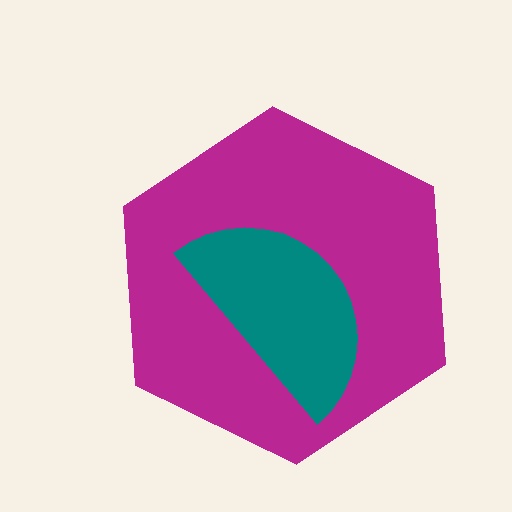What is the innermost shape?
The teal semicircle.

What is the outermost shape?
The magenta hexagon.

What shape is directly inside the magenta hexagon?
The teal semicircle.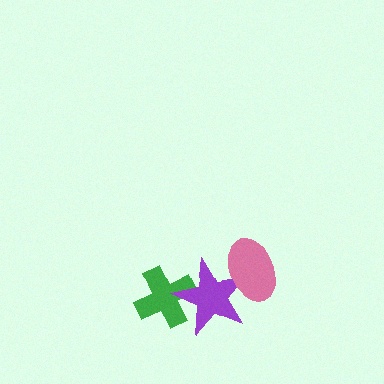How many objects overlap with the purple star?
2 objects overlap with the purple star.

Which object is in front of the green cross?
The purple star is in front of the green cross.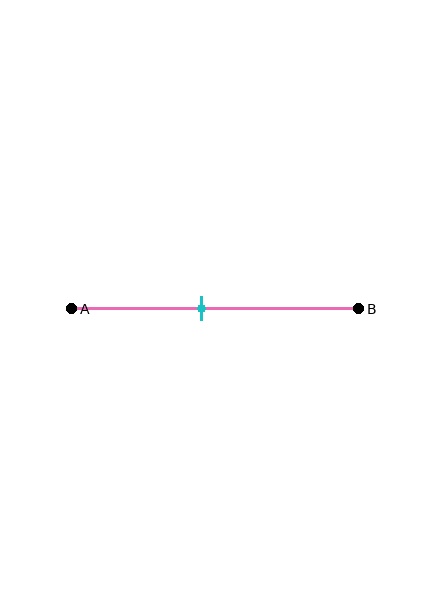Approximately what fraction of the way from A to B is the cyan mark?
The cyan mark is approximately 45% of the way from A to B.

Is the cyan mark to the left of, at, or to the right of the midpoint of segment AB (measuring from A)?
The cyan mark is to the left of the midpoint of segment AB.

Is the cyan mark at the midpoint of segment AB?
No, the mark is at about 45% from A, not at the 50% midpoint.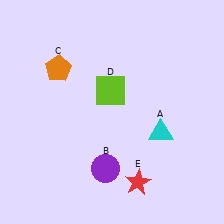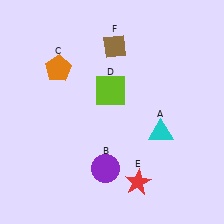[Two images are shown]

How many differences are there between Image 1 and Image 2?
There is 1 difference between the two images.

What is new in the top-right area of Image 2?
A brown diamond (F) was added in the top-right area of Image 2.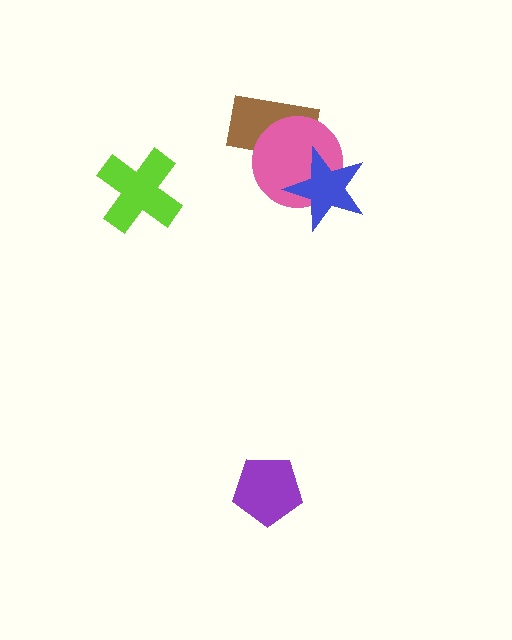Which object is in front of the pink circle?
The blue star is in front of the pink circle.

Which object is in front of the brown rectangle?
The pink circle is in front of the brown rectangle.